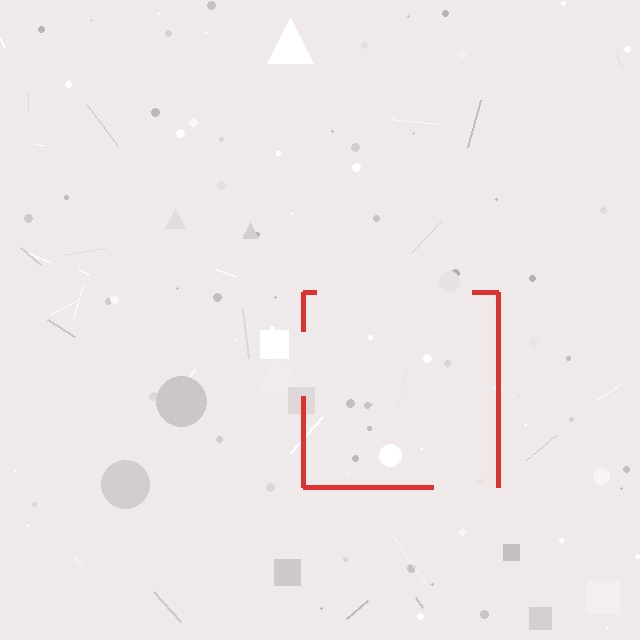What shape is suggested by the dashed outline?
The dashed outline suggests a square.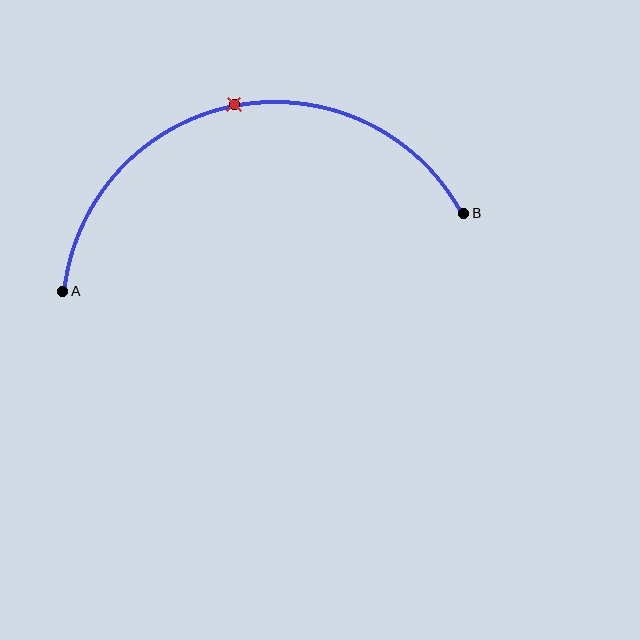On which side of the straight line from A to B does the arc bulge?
The arc bulges above the straight line connecting A and B.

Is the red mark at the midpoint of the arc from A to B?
Yes. The red mark lies on the arc at equal arc-length from both A and B — it is the arc midpoint.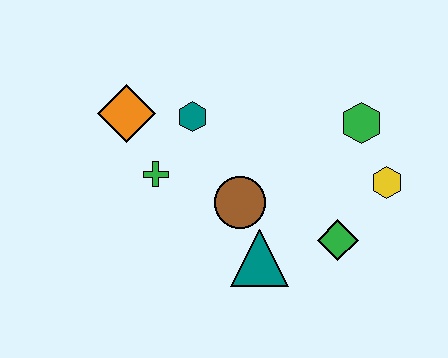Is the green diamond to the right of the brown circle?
Yes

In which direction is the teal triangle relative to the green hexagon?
The teal triangle is below the green hexagon.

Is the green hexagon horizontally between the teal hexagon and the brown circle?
No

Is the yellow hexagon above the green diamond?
Yes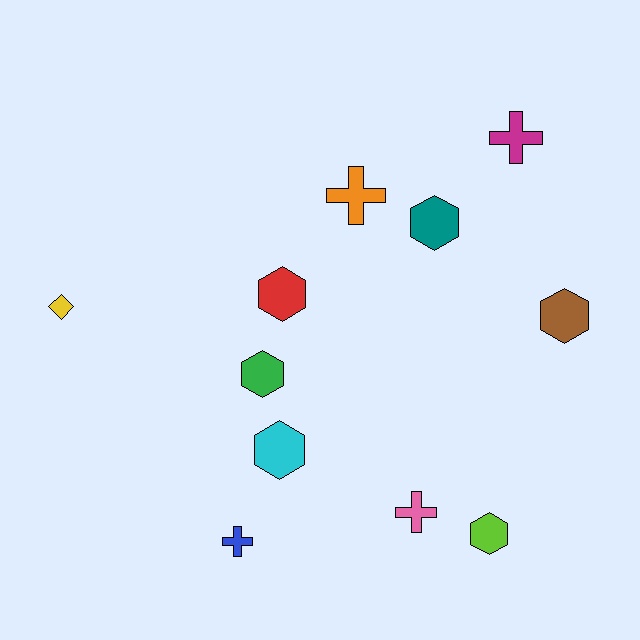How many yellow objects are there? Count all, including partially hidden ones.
There is 1 yellow object.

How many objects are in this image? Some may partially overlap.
There are 11 objects.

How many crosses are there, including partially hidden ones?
There are 4 crosses.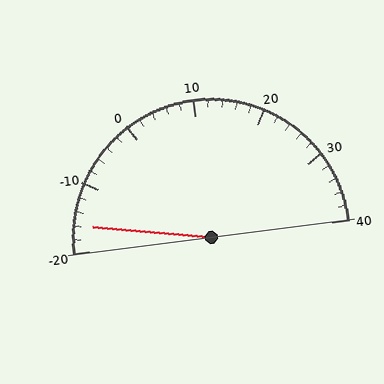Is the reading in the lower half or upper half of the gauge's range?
The reading is in the lower half of the range (-20 to 40).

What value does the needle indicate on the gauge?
The needle indicates approximately -16.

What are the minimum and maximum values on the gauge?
The gauge ranges from -20 to 40.